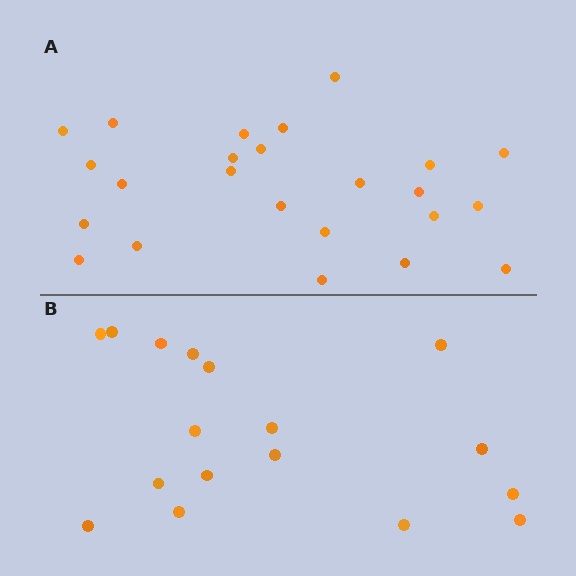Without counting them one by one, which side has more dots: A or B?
Region A (the top region) has more dots.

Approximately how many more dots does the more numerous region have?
Region A has roughly 8 or so more dots than region B.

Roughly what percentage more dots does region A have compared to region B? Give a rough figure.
About 40% more.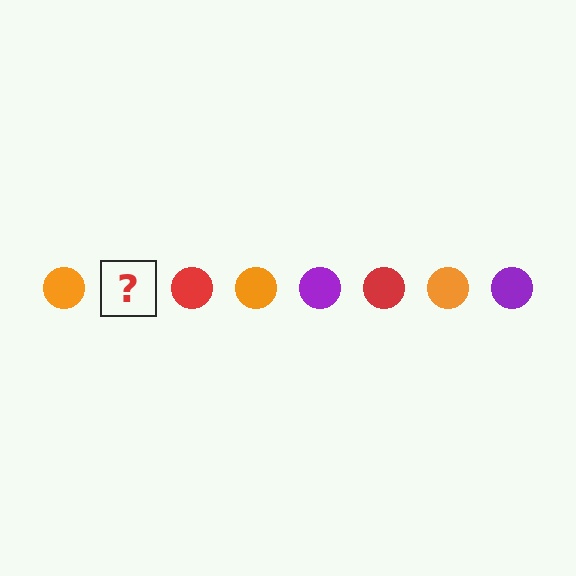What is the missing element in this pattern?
The missing element is a purple circle.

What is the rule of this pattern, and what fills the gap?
The rule is that the pattern cycles through orange, purple, red circles. The gap should be filled with a purple circle.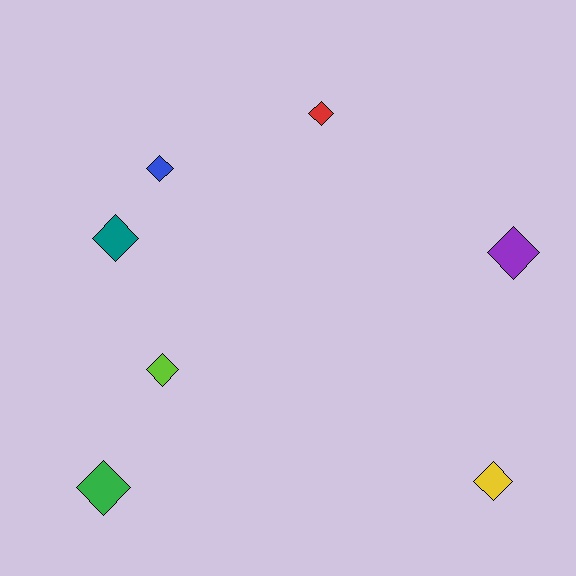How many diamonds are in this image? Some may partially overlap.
There are 7 diamonds.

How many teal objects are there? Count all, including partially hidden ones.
There is 1 teal object.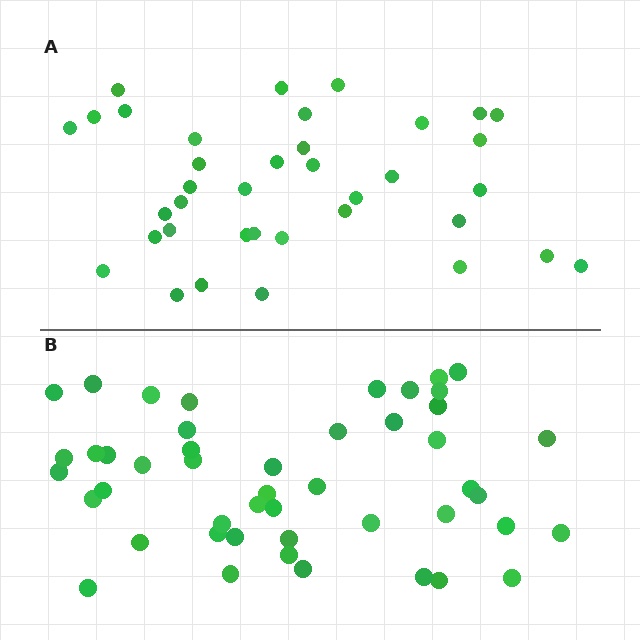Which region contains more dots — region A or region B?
Region B (the bottom region) has more dots.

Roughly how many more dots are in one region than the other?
Region B has roughly 10 or so more dots than region A.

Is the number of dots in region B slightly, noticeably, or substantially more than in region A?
Region B has noticeably more, but not dramatically so. The ratio is roughly 1.3 to 1.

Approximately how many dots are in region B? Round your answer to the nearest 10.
About 50 dots. (The exact count is 47, which rounds to 50.)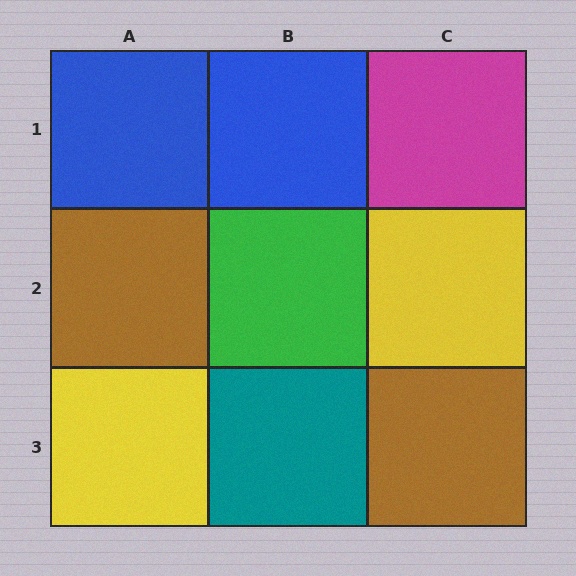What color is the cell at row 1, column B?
Blue.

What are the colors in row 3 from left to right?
Yellow, teal, brown.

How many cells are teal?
1 cell is teal.